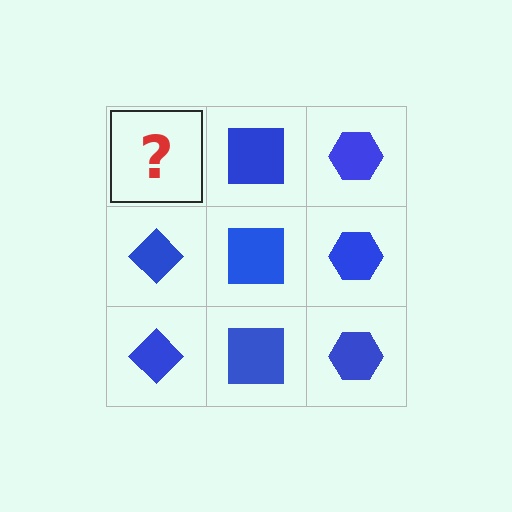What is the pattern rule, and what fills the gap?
The rule is that each column has a consistent shape. The gap should be filled with a blue diamond.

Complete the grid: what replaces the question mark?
The question mark should be replaced with a blue diamond.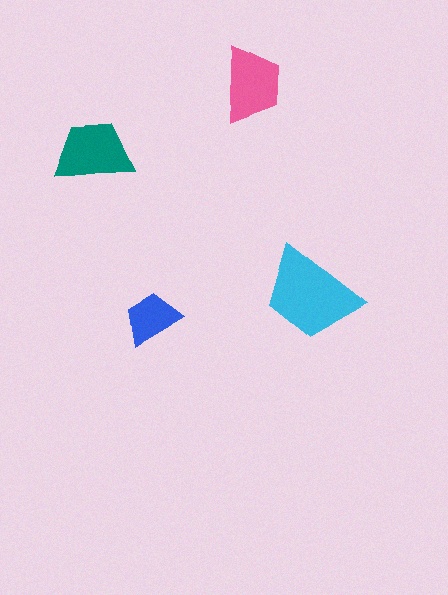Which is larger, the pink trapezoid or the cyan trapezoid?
The cyan one.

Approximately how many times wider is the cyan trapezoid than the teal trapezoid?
About 1.5 times wider.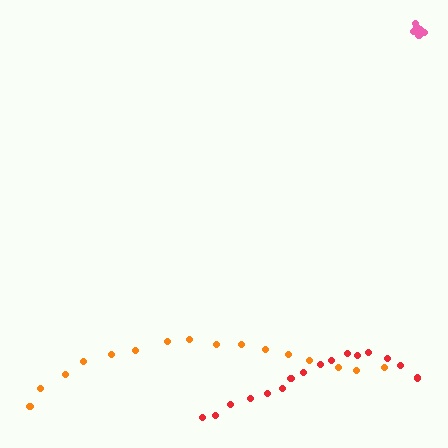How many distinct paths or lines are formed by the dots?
There are 3 distinct paths.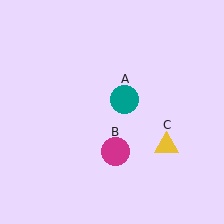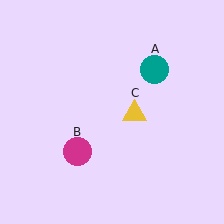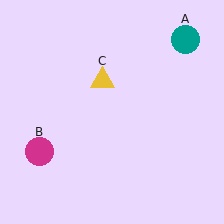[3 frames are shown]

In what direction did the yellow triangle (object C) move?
The yellow triangle (object C) moved up and to the left.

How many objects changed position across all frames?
3 objects changed position: teal circle (object A), magenta circle (object B), yellow triangle (object C).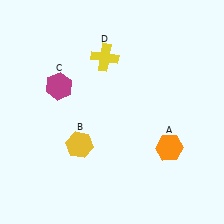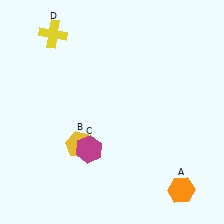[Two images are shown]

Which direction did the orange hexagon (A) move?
The orange hexagon (A) moved down.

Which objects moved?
The objects that moved are: the orange hexagon (A), the magenta hexagon (C), the yellow cross (D).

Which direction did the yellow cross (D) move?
The yellow cross (D) moved left.